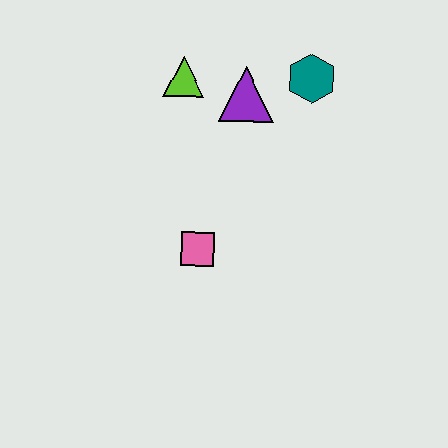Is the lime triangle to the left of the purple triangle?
Yes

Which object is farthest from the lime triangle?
The pink square is farthest from the lime triangle.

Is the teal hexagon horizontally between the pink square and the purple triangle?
No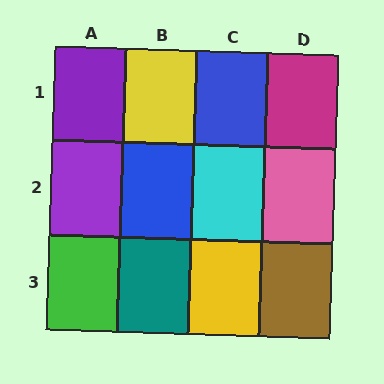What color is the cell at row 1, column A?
Purple.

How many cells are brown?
1 cell is brown.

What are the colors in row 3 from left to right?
Green, teal, yellow, brown.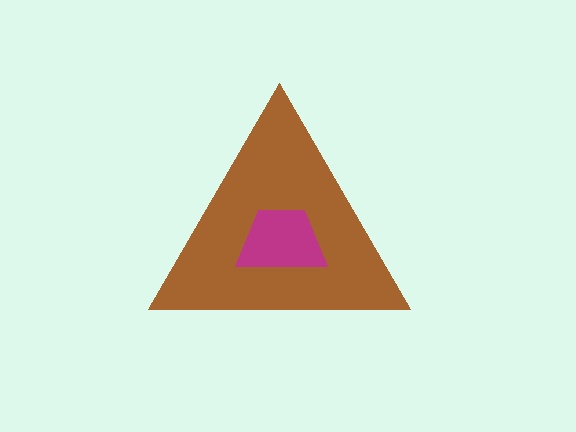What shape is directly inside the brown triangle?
The magenta trapezoid.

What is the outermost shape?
The brown triangle.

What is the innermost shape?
The magenta trapezoid.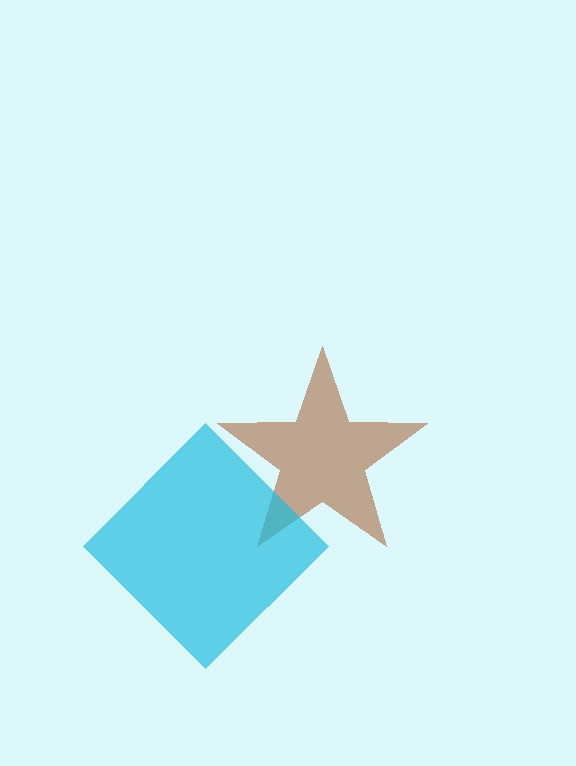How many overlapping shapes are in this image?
There are 2 overlapping shapes in the image.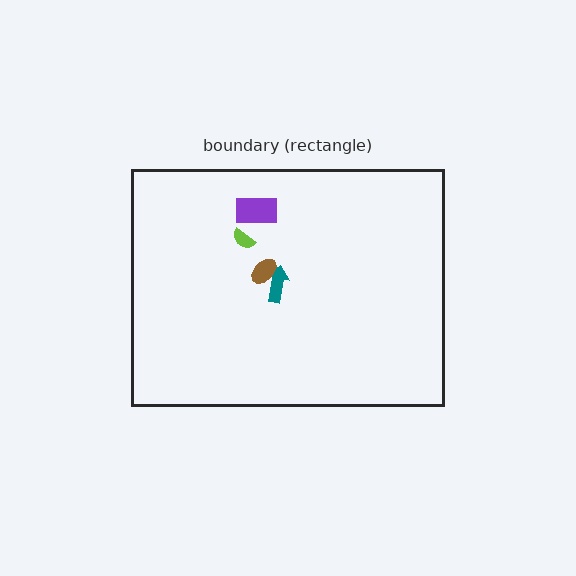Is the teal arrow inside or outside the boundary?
Inside.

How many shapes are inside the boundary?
4 inside, 0 outside.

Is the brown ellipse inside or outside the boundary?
Inside.